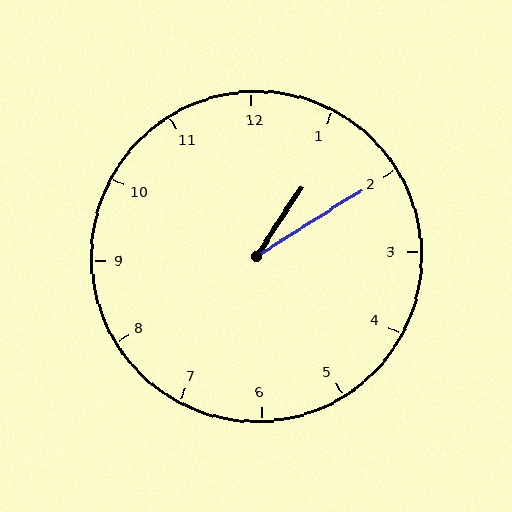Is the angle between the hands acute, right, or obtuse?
It is acute.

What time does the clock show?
1:10.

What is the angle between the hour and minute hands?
Approximately 25 degrees.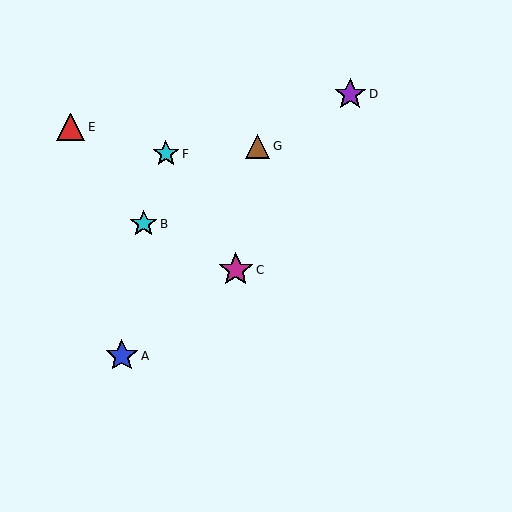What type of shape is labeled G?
Shape G is a brown triangle.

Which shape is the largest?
The magenta star (labeled C) is the largest.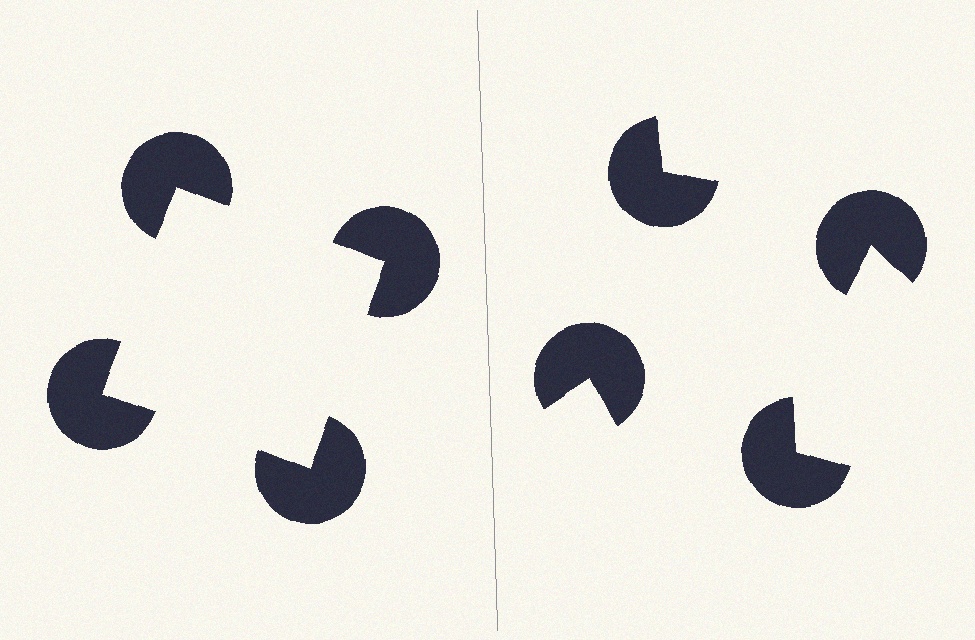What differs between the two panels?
The pac-man discs are positioned identically on both sides; only the wedge orientations differ. On the left they align to a square; on the right they are misaligned.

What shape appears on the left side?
An illusory square.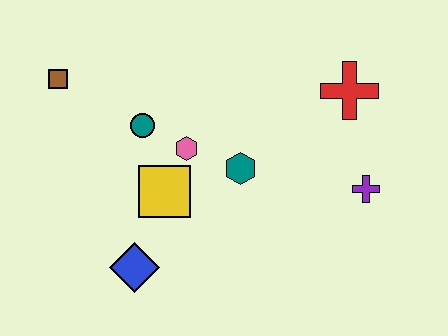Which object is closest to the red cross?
The purple cross is closest to the red cross.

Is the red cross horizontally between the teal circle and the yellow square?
No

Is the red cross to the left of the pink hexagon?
No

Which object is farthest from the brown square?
The purple cross is farthest from the brown square.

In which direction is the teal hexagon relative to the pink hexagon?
The teal hexagon is to the right of the pink hexagon.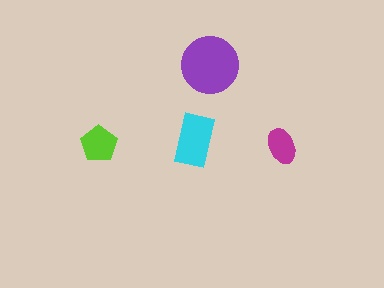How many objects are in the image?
There are 4 objects in the image.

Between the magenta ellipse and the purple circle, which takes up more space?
The purple circle.